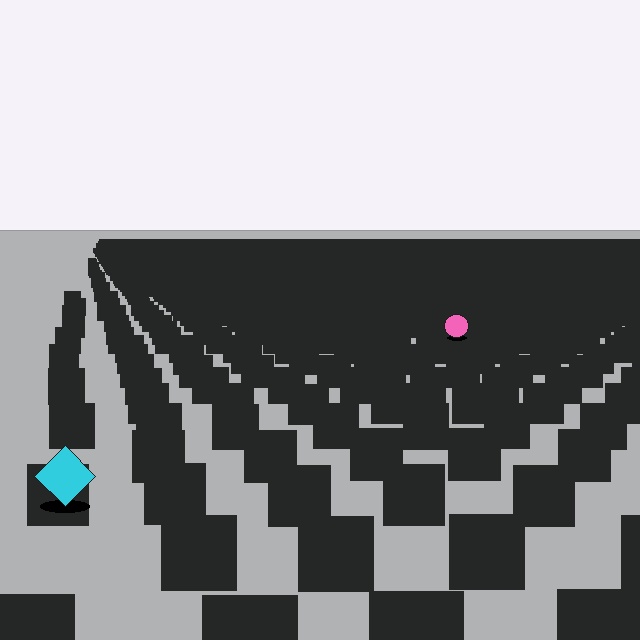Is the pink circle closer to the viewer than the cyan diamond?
No. The cyan diamond is closer — you can tell from the texture gradient: the ground texture is coarser near it.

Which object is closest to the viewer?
The cyan diamond is closest. The texture marks near it are larger and more spread out.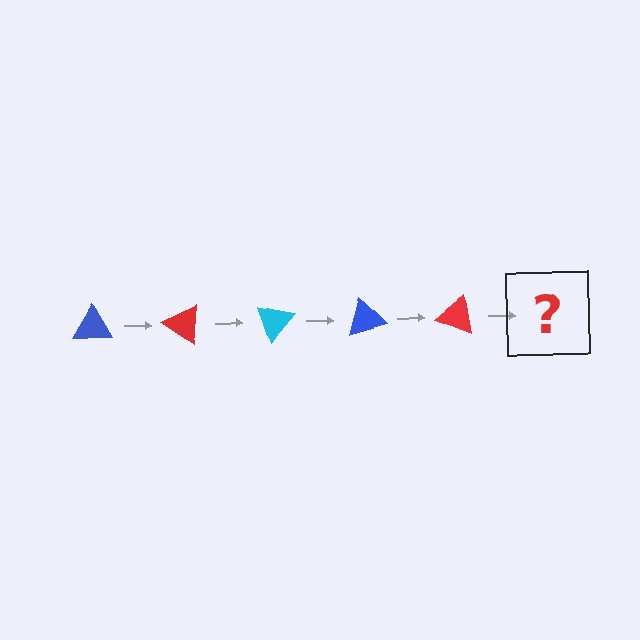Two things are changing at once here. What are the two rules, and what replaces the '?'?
The two rules are that it rotates 35 degrees each step and the color cycles through blue, red, and cyan. The '?' should be a cyan triangle, rotated 175 degrees from the start.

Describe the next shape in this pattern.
It should be a cyan triangle, rotated 175 degrees from the start.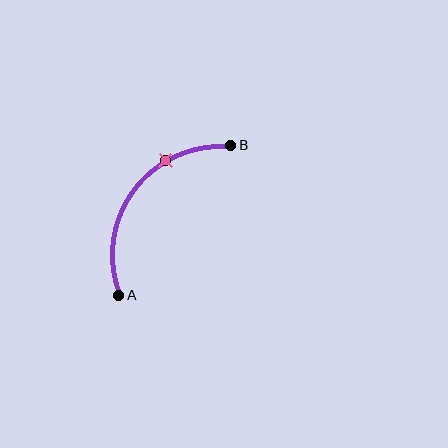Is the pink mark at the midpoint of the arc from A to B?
No. The pink mark lies on the arc but is closer to endpoint B. The arc midpoint would be at the point on the curve equidistant along the arc from both A and B.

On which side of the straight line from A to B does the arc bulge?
The arc bulges above and to the left of the straight line connecting A and B.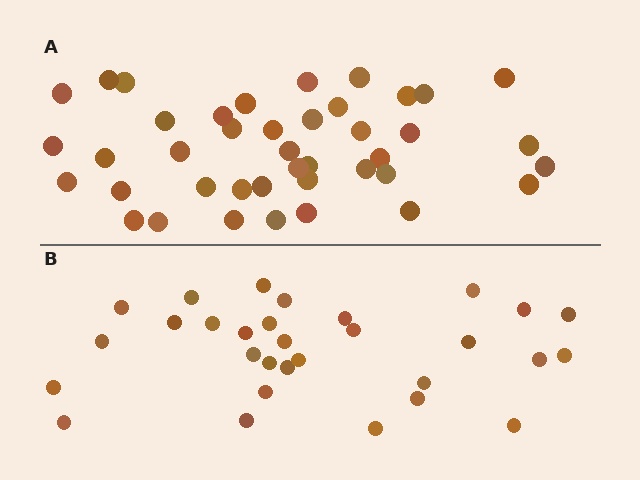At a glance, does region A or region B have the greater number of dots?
Region A (the top region) has more dots.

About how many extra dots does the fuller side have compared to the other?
Region A has roughly 12 or so more dots than region B.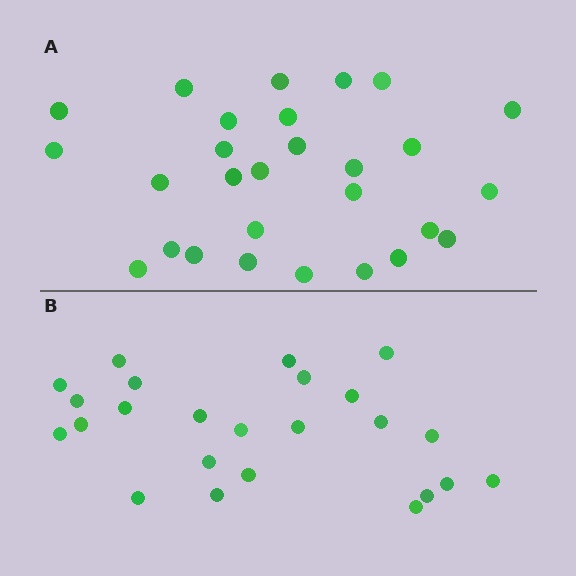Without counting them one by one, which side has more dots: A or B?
Region A (the top region) has more dots.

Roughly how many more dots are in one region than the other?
Region A has about 4 more dots than region B.